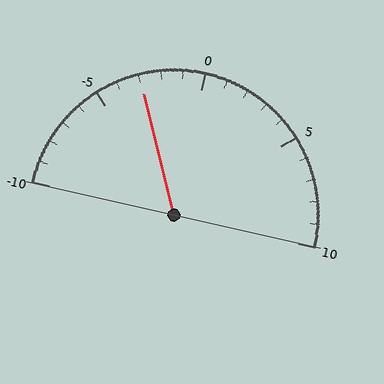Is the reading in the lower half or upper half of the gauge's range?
The reading is in the lower half of the range (-10 to 10).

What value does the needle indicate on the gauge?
The needle indicates approximately -3.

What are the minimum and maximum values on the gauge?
The gauge ranges from -10 to 10.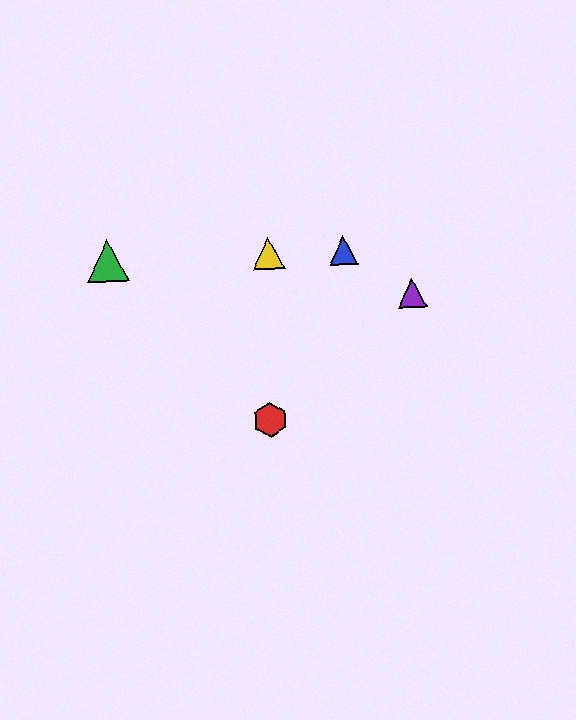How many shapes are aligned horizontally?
3 shapes (the blue triangle, the green triangle, the yellow triangle) are aligned horizontally.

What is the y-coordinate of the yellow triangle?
The yellow triangle is at y≈254.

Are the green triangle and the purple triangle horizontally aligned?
No, the green triangle is at y≈261 and the purple triangle is at y≈293.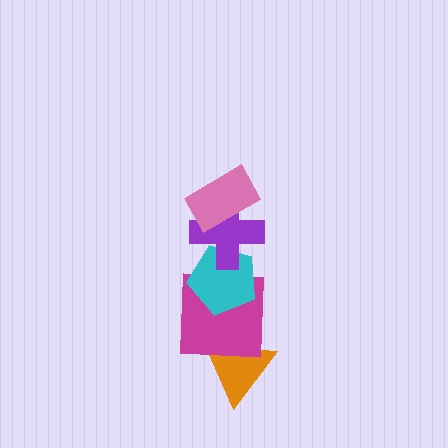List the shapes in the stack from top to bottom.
From top to bottom: the pink rectangle, the purple cross, the cyan pentagon, the magenta square, the orange triangle.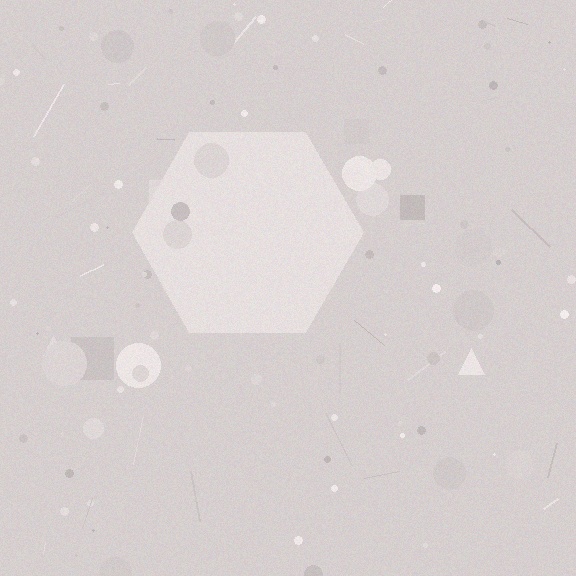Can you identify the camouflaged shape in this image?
The camouflaged shape is a hexagon.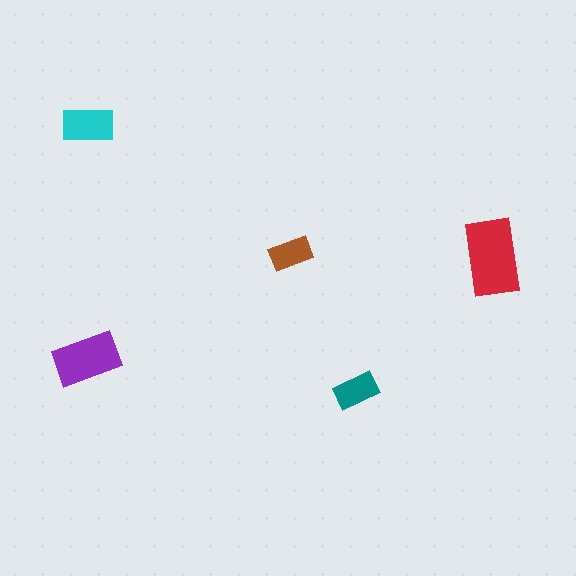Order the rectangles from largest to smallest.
the red one, the purple one, the cyan one, the teal one, the brown one.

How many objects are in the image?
There are 5 objects in the image.